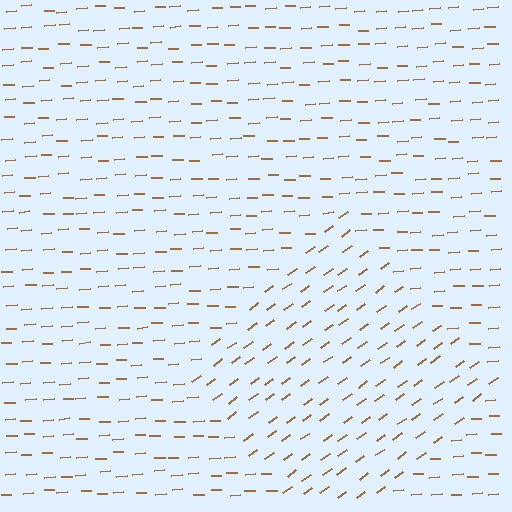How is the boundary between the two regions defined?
The boundary is defined purely by a change in line orientation (approximately 32 degrees difference). All lines are the same color and thickness.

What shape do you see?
I see a diamond.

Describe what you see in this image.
The image is filled with small brown line segments. A diamond region in the image has lines oriented differently from the surrounding lines, creating a visible texture boundary.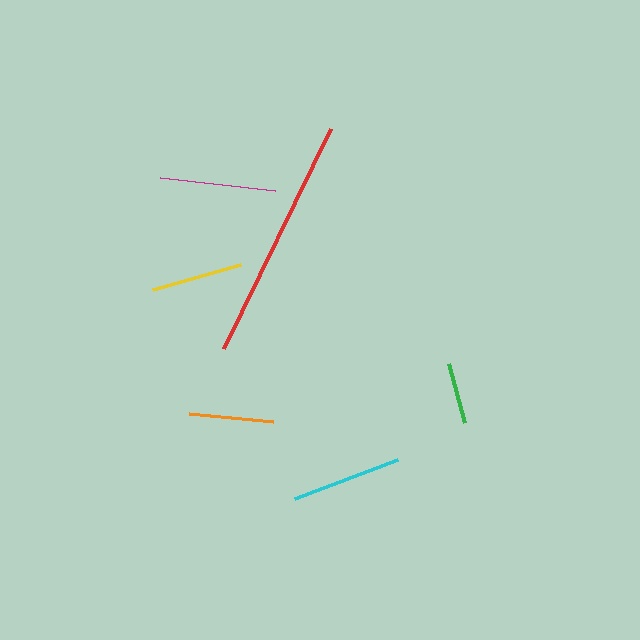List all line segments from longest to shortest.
From longest to shortest: red, magenta, cyan, yellow, orange, green.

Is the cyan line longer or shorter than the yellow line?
The cyan line is longer than the yellow line.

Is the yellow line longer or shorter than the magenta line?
The magenta line is longer than the yellow line.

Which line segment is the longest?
The red line is the longest at approximately 245 pixels.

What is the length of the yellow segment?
The yellow segment is approximately 92 pixels long.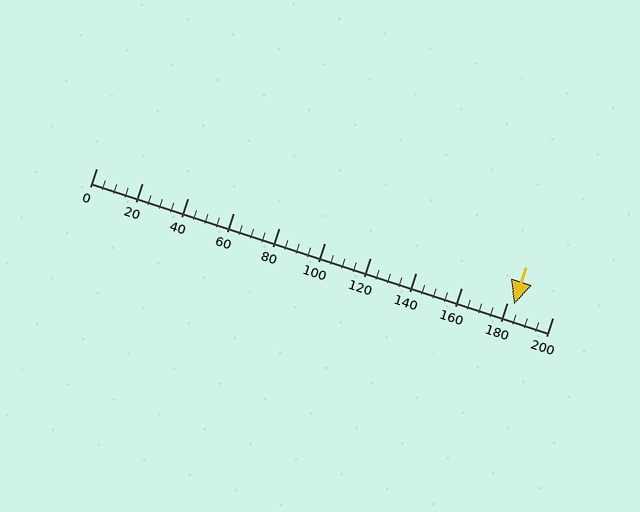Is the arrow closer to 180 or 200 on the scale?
The arrow is closer to 180.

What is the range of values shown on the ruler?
The ruler shows values from 0 to 200.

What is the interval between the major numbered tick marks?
The major tick marks are spaced 20 units apart.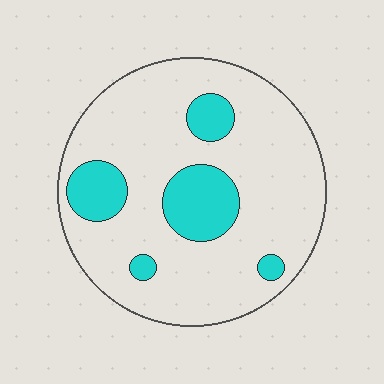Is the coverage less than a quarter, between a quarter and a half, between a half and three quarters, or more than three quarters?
Less than a quarter.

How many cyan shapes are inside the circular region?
5.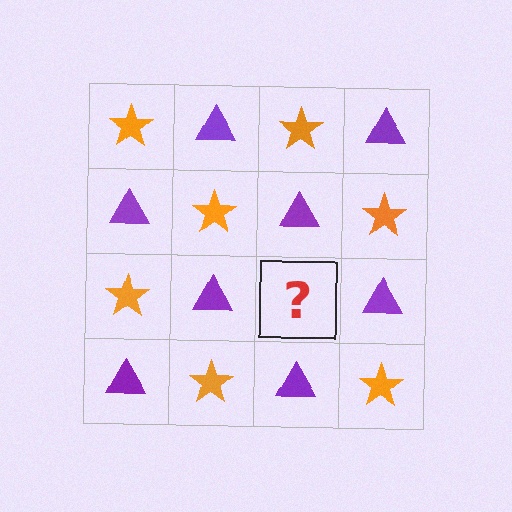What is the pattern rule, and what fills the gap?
The rule is that it alternates orange star and purple triangle in a checkerboard pattern. The gap should be filled with an orange star.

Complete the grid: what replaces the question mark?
The question mark should be replaced with an orange star.